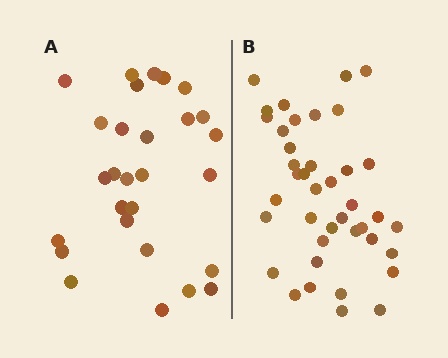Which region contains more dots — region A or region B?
Region B (the right region) has more dots.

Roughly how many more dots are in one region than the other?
Region B has roughly 12 or so more dots than region A.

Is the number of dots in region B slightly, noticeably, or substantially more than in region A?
Region B has noticeably more, but not dramatically so. The ratio is roughly 1.4 to 1.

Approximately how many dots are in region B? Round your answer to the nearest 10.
About 40 dots.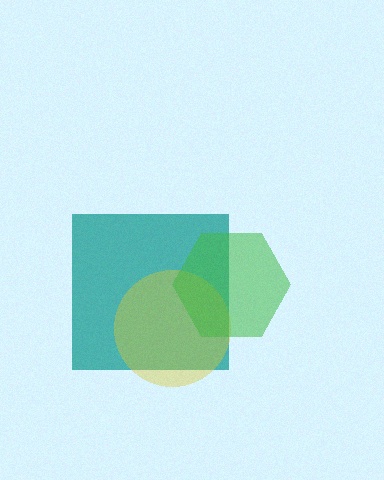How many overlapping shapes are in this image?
There are 3 overlapping shapes in the image.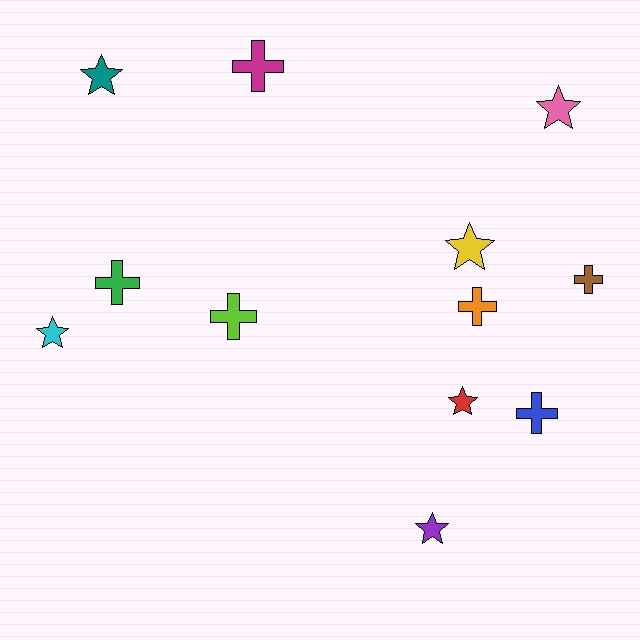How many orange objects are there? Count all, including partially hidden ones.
There is 1 orange object.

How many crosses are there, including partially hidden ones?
There are 6 crosses.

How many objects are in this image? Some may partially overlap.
There are 12 objects.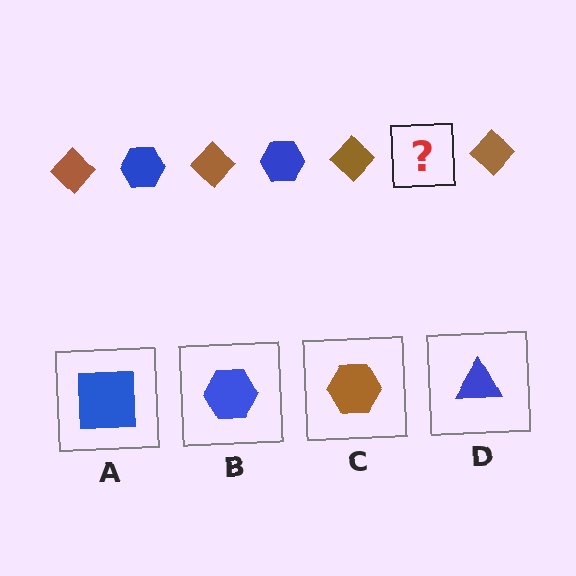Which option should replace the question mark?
Option B.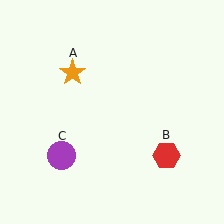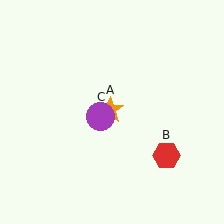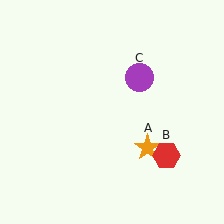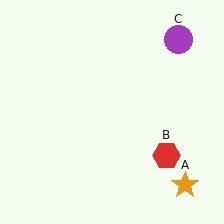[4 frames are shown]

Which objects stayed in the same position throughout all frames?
Red hexagon (object B) remained stationary.